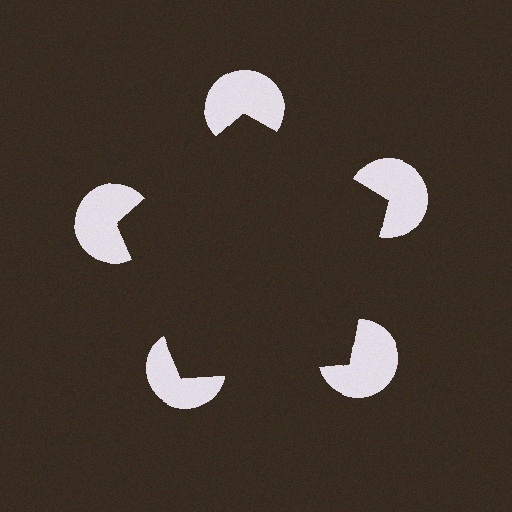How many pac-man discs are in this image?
There are 5 — one at each vertex of the illusory pentagon.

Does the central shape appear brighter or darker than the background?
It typically appears slightly darker than the background, even though no actual brightness change is drawn.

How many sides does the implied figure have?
5 sides.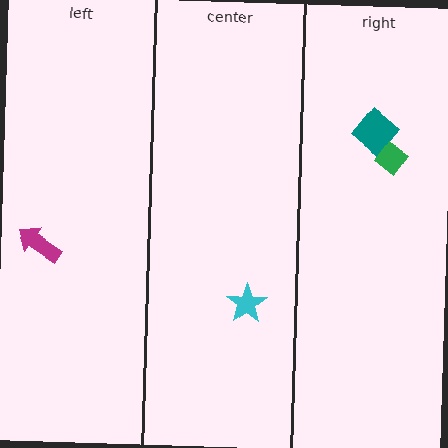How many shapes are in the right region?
2.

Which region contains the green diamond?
The right region.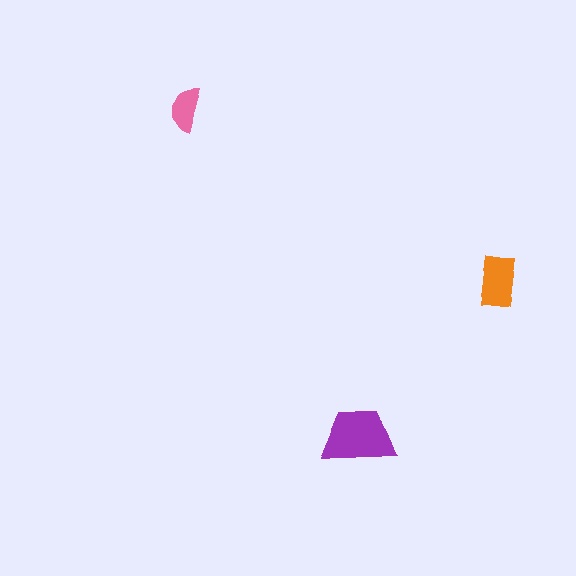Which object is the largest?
The purple trapezoid.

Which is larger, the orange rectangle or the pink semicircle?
The orange rectangle.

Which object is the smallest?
The pink semicircle.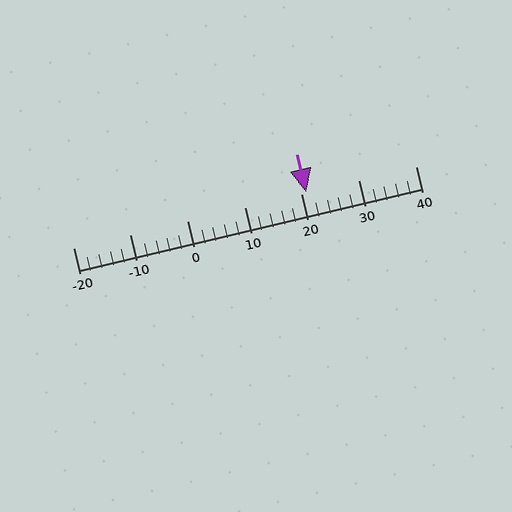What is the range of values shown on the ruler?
The ruler shows values from -20 to 40.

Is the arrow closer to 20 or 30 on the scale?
The arrow is closer to 20.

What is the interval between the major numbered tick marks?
The major tick marks are spaced 10 units apart.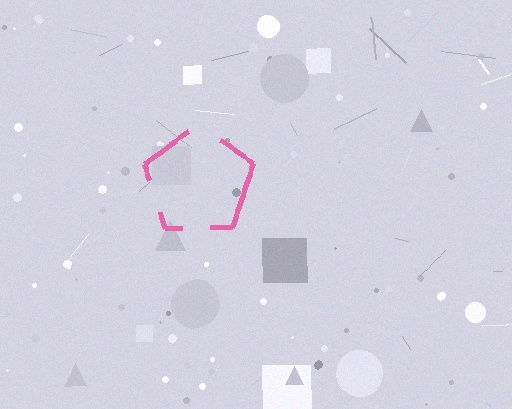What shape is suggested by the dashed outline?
The dashed outline suggests a pentagon.